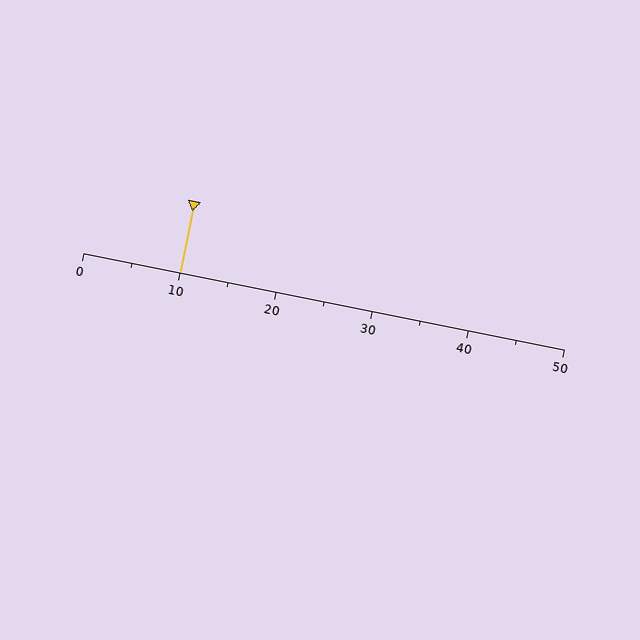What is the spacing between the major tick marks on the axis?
The major ticks are spaced 10 apart.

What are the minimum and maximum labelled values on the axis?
The axis runs from 0 to 50.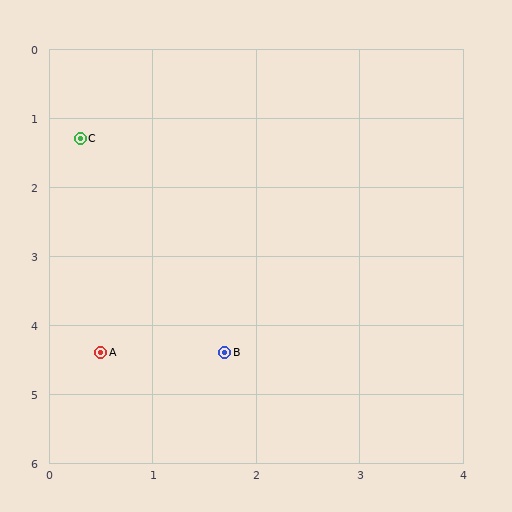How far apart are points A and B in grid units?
Points A and B are about 1.2 grid units apart.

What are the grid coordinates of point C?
Point C is at approximately (0.3, 1.3).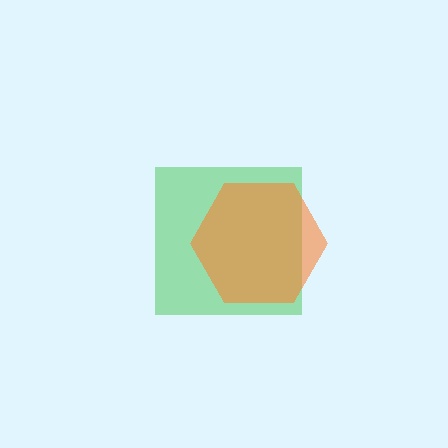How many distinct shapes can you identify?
There are 2 distinct shapes: a green square, an orange hexagon.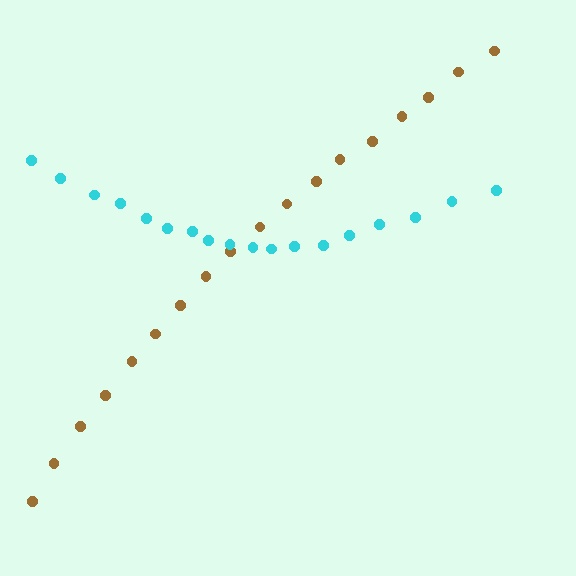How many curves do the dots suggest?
There are 2 distinct paths.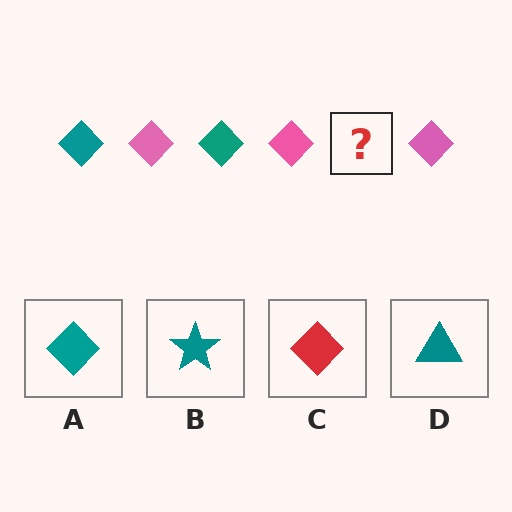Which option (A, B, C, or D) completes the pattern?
A.